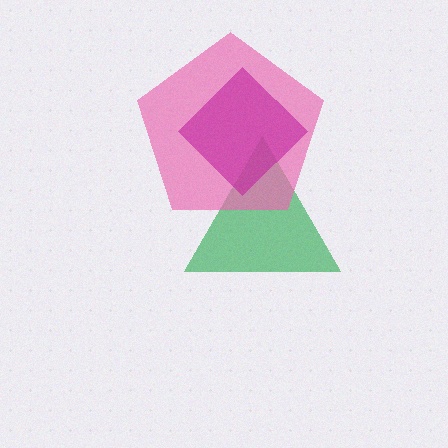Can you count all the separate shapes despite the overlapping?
Yes, there are 3 separate shapes.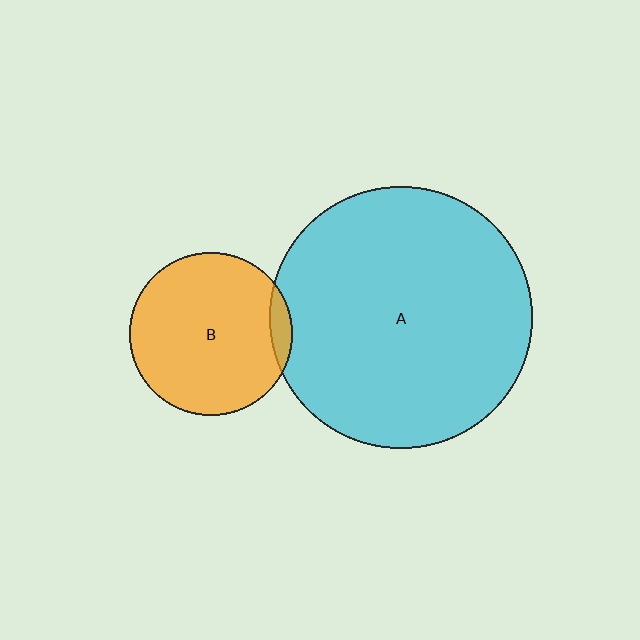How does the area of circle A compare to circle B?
Approximately 2.6 times.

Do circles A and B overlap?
Yes.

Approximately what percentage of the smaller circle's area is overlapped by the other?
Approximately 5%.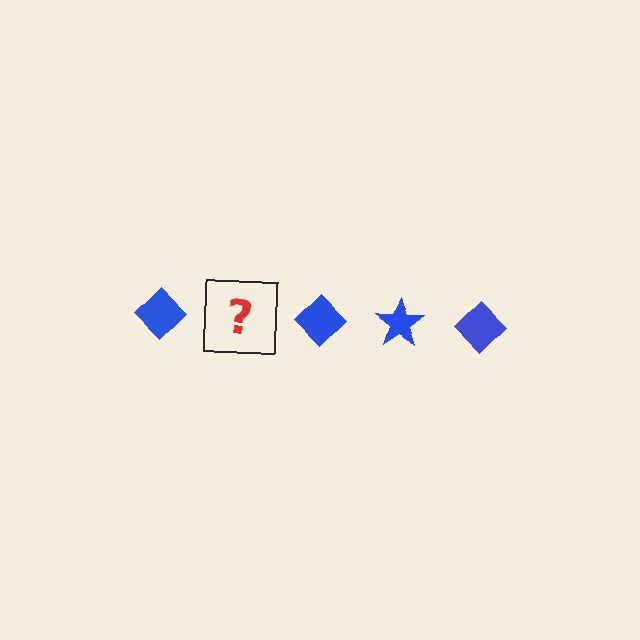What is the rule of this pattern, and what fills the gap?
The rule is that the pattern cycles through diamond, star shapes in blue. The gap should be filled with a blue star.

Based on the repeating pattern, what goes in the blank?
The blank should be a blue star.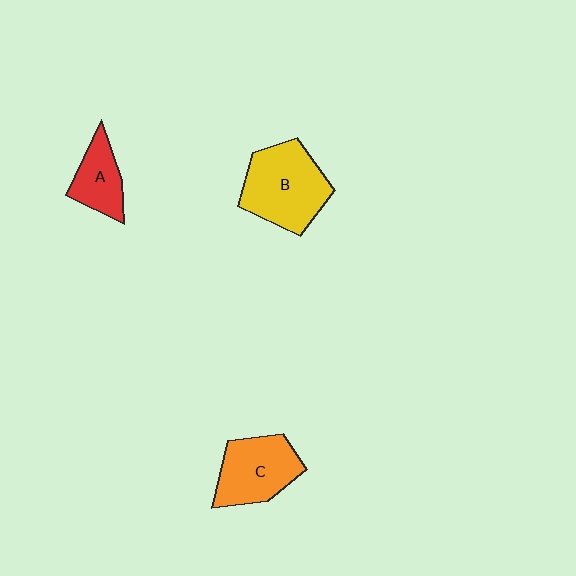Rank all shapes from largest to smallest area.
From largest to smallest: B (yellow), C (orange), A (red).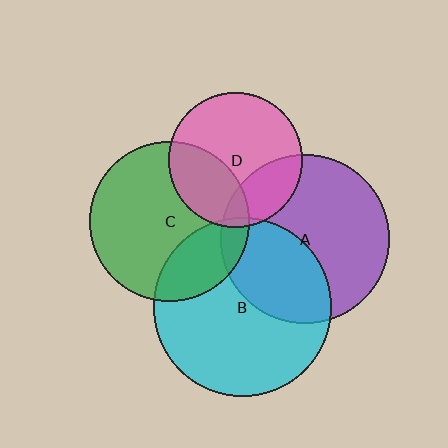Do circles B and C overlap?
Yes.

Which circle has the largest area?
Circle B (cyan).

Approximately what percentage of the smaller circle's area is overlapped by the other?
Approximately 25%.